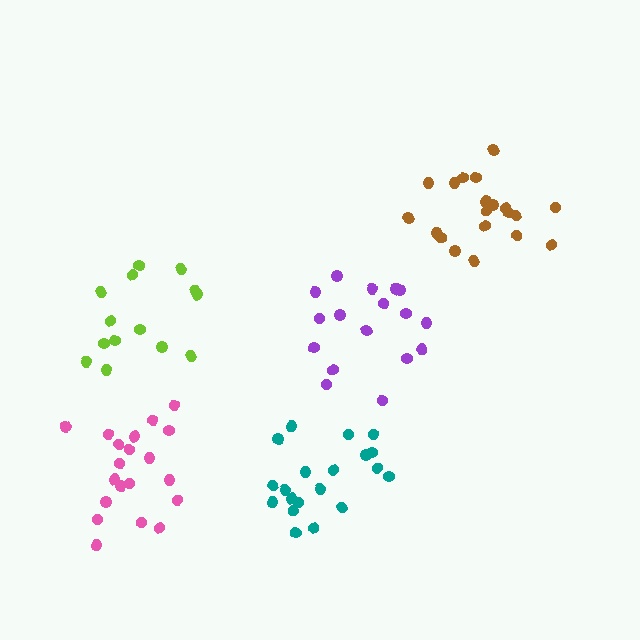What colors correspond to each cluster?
The clusters are colored: purple, teal, pink, lime, brown.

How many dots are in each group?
Group 1: 17 dots, Group 2: 20 dots, Group 3: 20 dots, Group 4: 14 dots, Group 5: 20 dots (91 total).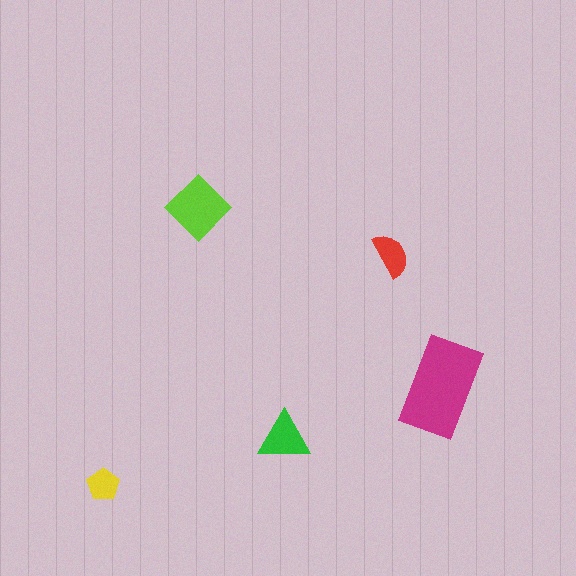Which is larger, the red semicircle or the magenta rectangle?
The magenta rectangle.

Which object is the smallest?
The yellow pentagon.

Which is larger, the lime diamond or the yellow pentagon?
The lime diamond.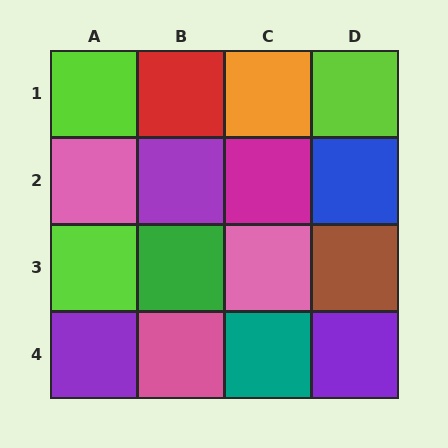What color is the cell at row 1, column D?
Lime.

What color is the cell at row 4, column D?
Purple.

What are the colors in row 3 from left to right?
Lime, green, pink, brown.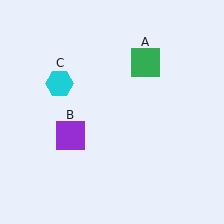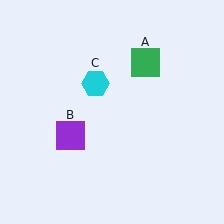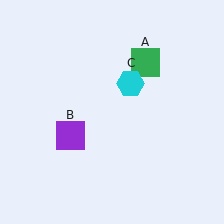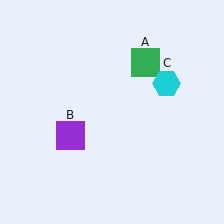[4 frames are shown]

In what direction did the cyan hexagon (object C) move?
The cyan hexagon (object C) moved right.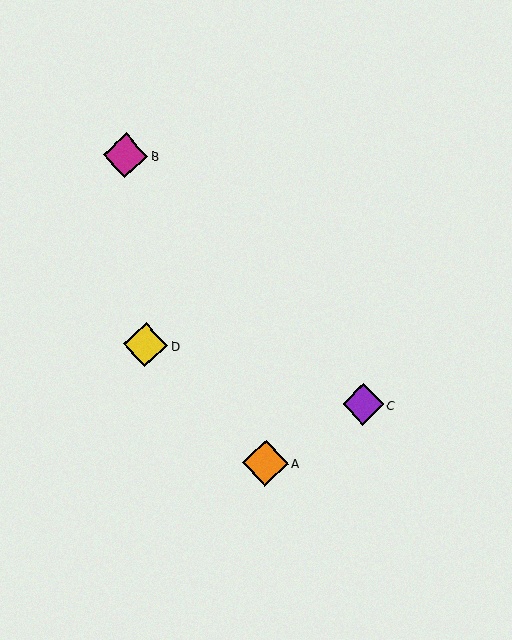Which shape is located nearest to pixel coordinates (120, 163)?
The magenta diamond (labeled B) at (125, 155) is nearest to that location.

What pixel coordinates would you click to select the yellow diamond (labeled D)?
Click at (146, 345) to select the yellow diamond D.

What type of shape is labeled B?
Shape B is a magenta diamond.